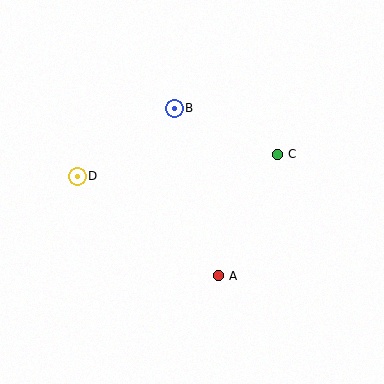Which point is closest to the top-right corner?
Point C is closest to the top-right corner.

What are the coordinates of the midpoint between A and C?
The midpoint between A and C is at (248, 215).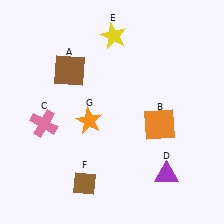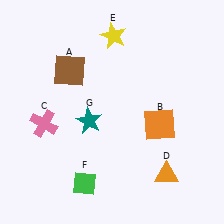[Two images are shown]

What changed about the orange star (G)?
In Image 1, G is orange. In Image 2, it changed to teal.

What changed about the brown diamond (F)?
In Image 1, F is brown. In Image 2, it changed to green.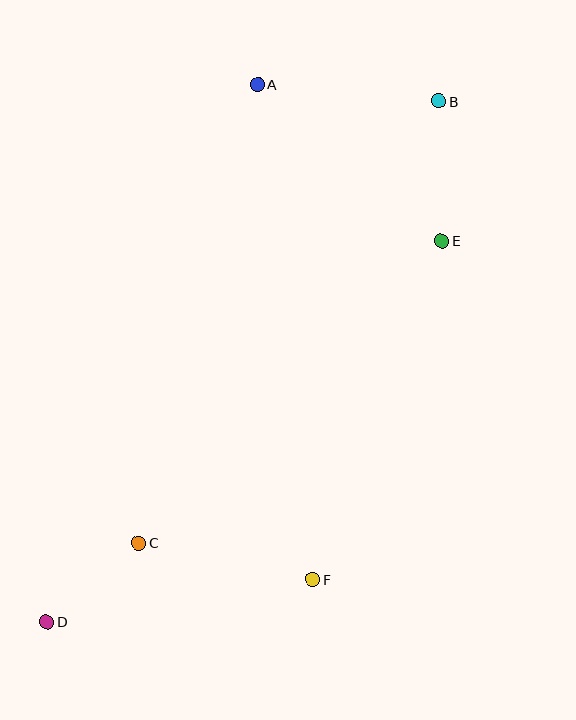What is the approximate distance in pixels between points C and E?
The distance between C and E is approximately 428 pixels.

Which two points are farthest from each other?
Points B and D are farthest from each other.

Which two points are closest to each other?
Points C and D are closest to each other.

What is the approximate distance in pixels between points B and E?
The distance between B and E is approximately 140 pixels.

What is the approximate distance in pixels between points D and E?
The distance between D and E is approximately 549 pixels.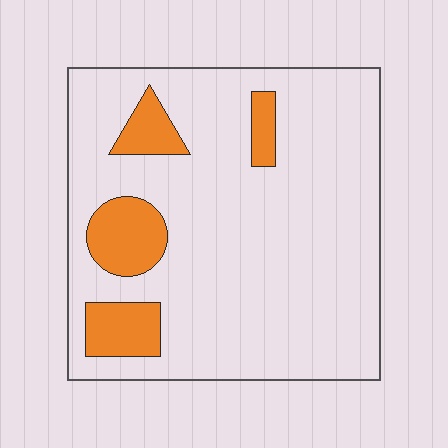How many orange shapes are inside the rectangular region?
4.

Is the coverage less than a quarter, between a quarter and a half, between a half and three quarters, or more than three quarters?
Less than a quarter.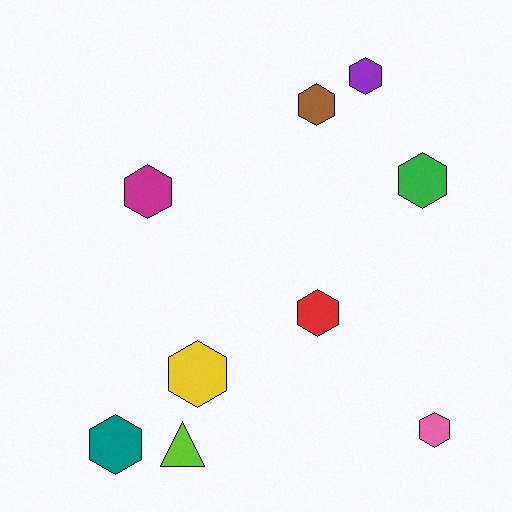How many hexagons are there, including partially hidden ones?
There are 8 hexagons.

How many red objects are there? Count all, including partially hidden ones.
There is 1 red object.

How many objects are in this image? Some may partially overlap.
There are 9 objects.